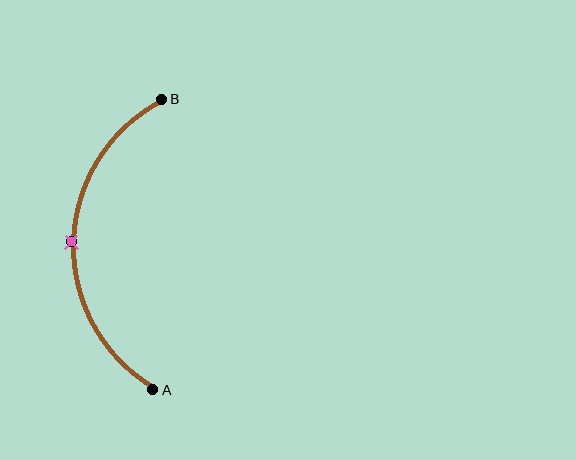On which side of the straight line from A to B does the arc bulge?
The arc bulges to the left of the straight line connecting A and B.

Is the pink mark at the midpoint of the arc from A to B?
Yes. The pink mark lies on the arc at equal arc-length from both A and B — it is the arc midpoint.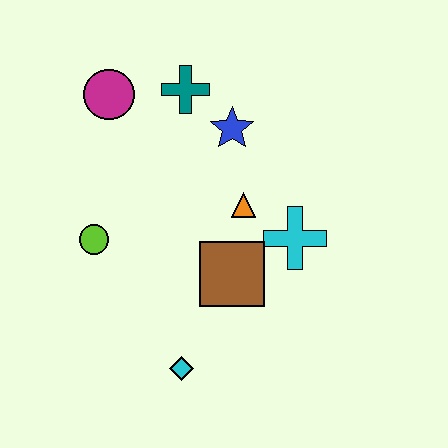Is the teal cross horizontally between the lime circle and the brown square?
Yes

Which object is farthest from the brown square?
The magenta circle is farthest from the brown square.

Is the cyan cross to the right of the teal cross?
Yes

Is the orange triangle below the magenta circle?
Yes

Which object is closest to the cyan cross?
The orange triangle is closest to the cyan cross.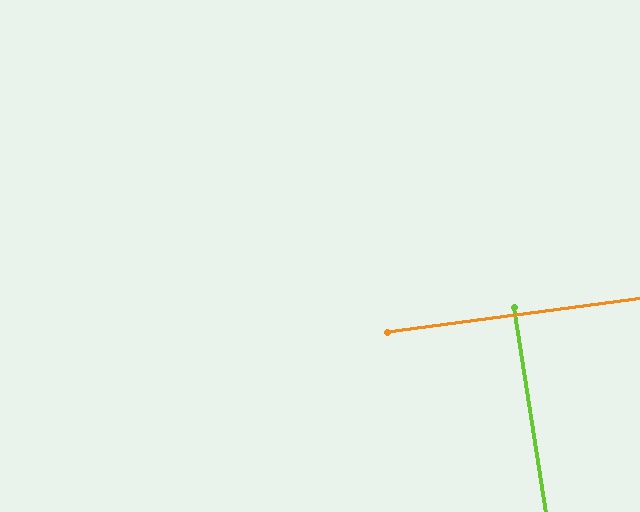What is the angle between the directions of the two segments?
Approximately 89 degrees.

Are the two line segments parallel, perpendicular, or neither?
Perpendicular — they meet at approximately 89°.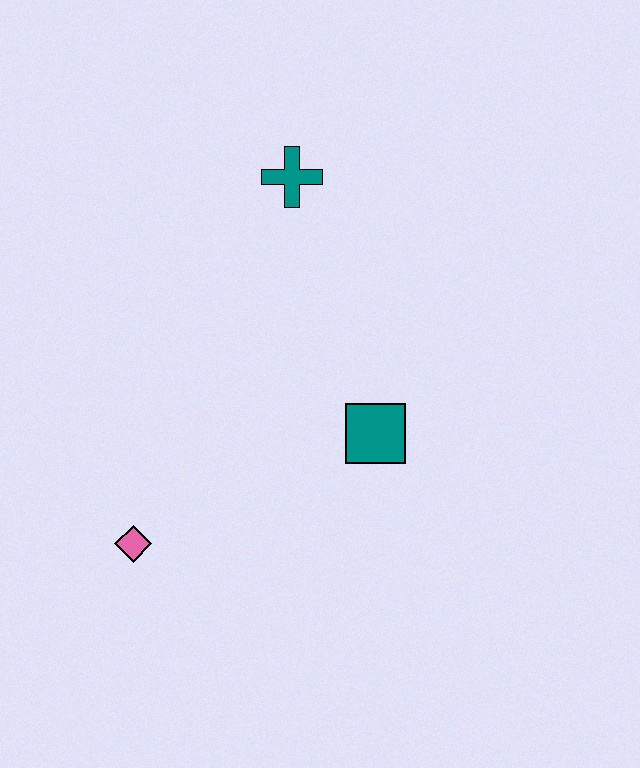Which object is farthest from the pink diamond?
The teal cross is farthest from the pink diamond.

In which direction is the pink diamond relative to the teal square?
The pink diamond is to the left of the teal square.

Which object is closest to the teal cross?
The teal square is closest to the teal cross.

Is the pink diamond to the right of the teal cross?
No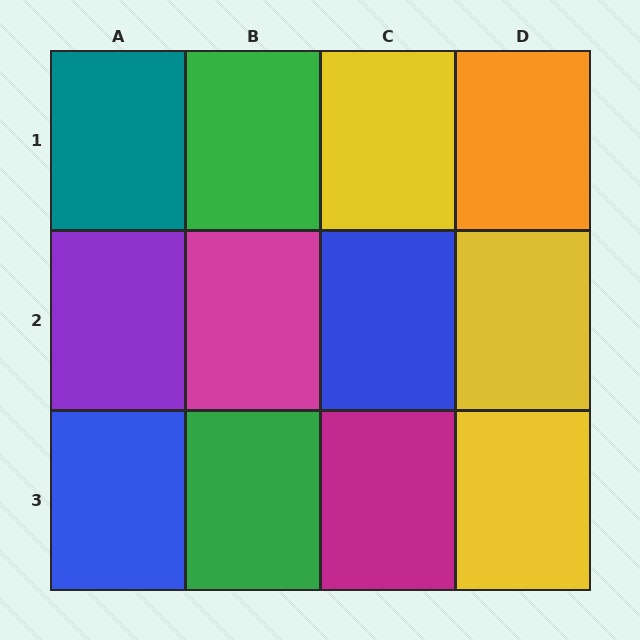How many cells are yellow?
3 cells are yellow.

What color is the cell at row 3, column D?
Yellow.